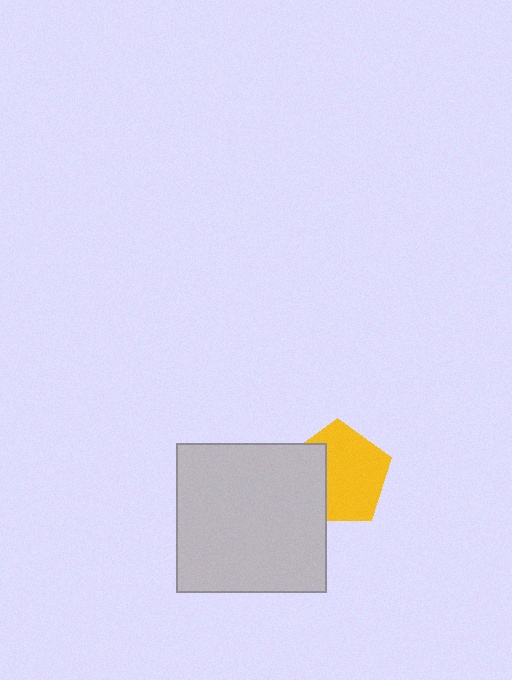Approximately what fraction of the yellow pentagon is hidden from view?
Roughly 34% of the yellow pentagon is hidden behind the light gray square.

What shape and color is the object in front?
The object in front is a light gray square.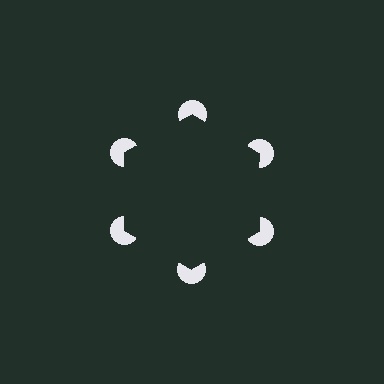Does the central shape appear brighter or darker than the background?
It typically appears slightly darker than the background, even though no actual brightness change is drawn.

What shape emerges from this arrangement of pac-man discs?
An illusory hexagon — its edges are inferred from the aligned wedge cuts in the pac-man discs, not physically drawn.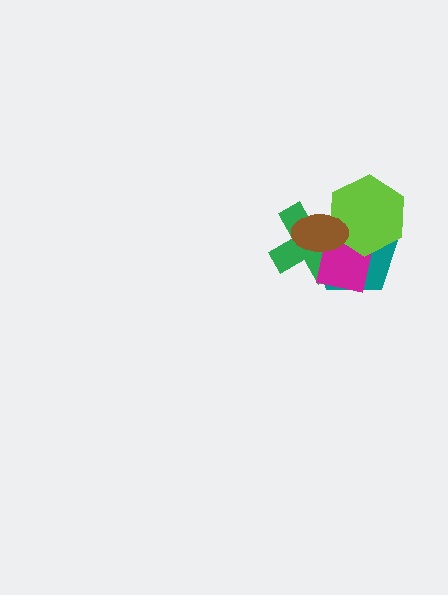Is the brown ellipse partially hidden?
No, no other shape covers it.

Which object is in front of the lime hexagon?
The brown ellipse is in front of the lime hexagon.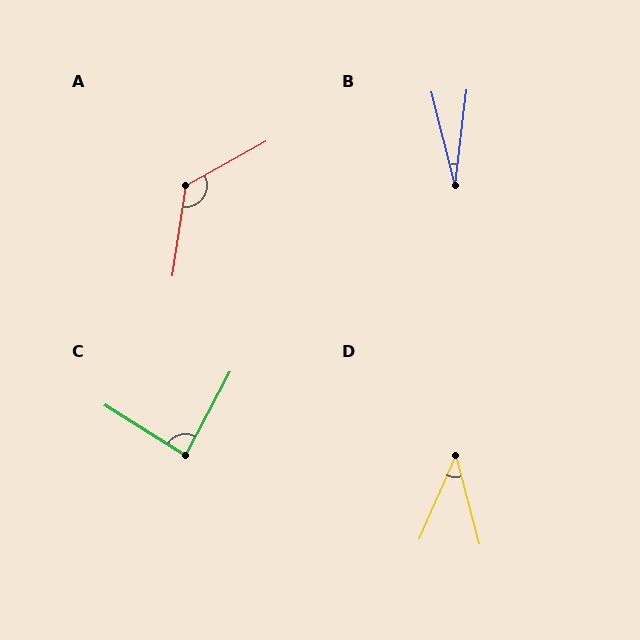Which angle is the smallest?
B, at approximately 21 degrees.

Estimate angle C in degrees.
Approximately 86 degrees.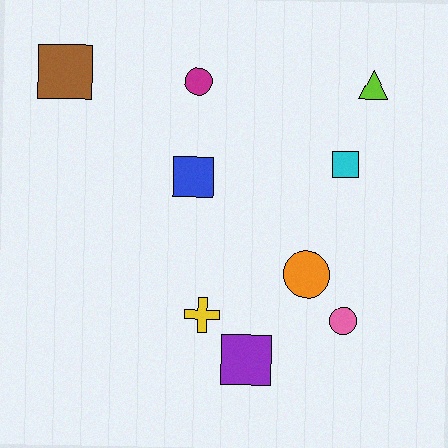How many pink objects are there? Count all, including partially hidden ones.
There is 1 pink object.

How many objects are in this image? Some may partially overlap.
There are 9 objects.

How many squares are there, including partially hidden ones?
There are 4 squares.